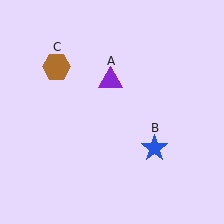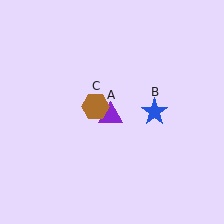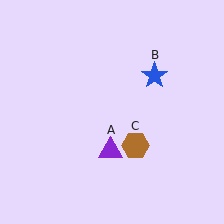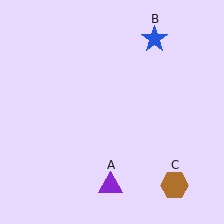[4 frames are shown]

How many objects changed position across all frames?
3 objects changed position: purple triangle (object A), blue star (object B), brown hexagon (object C).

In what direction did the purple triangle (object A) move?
The purple triangle (object A) moved down.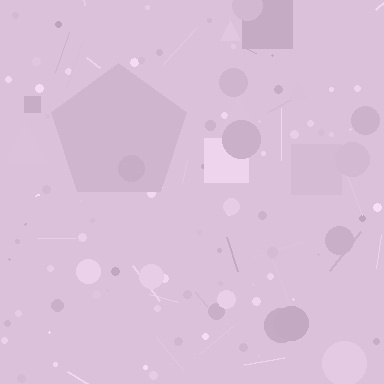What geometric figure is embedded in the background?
A pentagon is embedded in the background.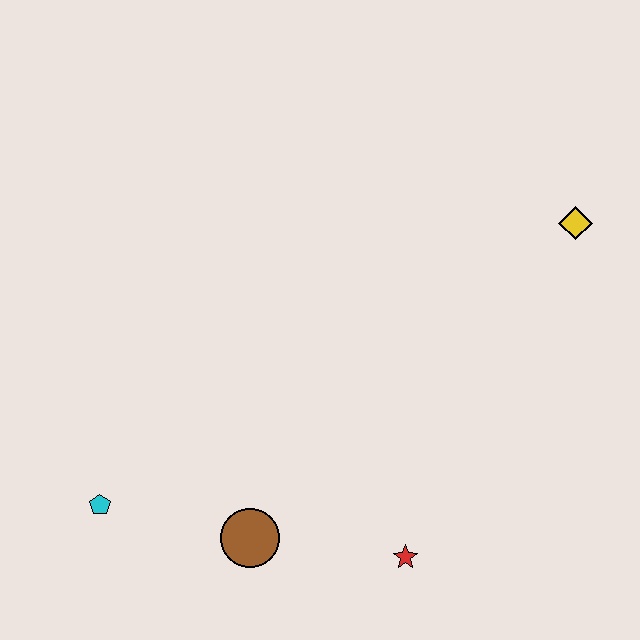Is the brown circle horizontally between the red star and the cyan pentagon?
Yes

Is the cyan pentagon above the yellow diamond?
No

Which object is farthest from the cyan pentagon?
The yellow diamond is farthest from the cyan pentagon.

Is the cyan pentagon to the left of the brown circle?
Yes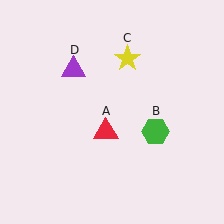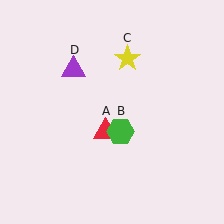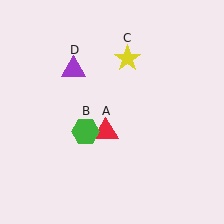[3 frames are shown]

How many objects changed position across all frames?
1 object changed position: green hexagon (object B).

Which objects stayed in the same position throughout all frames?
Red triangle (object A) and yellow star (object C) and purple triangle (object D) remained stationary.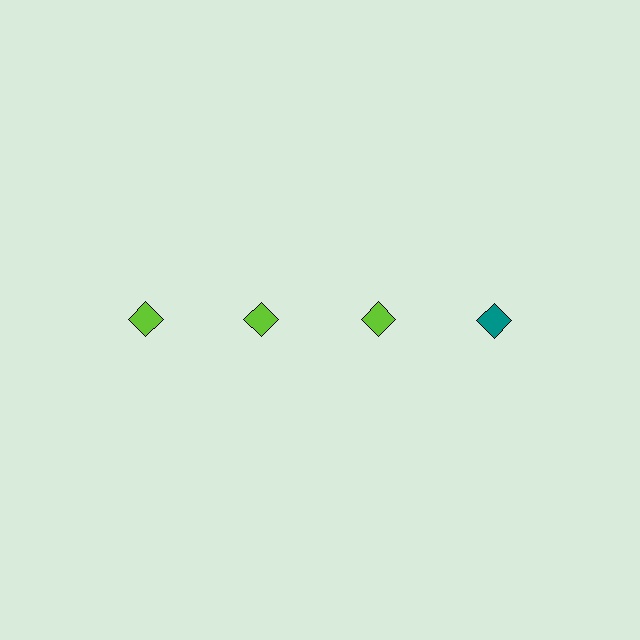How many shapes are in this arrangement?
There are 4 shapes arranged in a grid pattern.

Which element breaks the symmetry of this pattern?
The teal diamond in the top row, second from right column breaks the symmetry. All other shapes are lime diamonds.